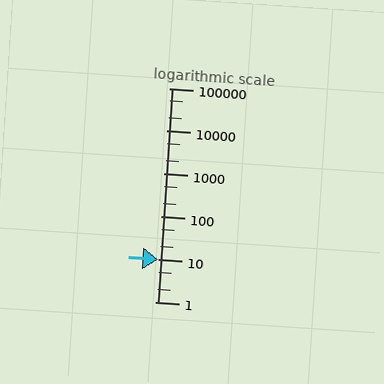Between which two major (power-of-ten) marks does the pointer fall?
The pointer is between 1 and 10.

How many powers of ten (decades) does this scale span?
The scale spans 5 decades, from 1 to 100000.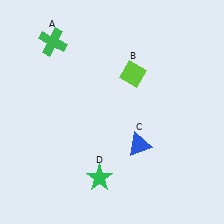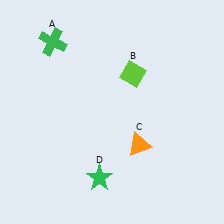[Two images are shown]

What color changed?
The triangle (C) changed from blue in Image 1 to orange in Image 2.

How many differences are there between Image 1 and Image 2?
There is 1 difference between the two images.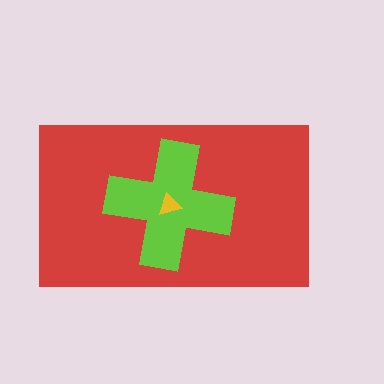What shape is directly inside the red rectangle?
The lime cross.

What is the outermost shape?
The red rectangle.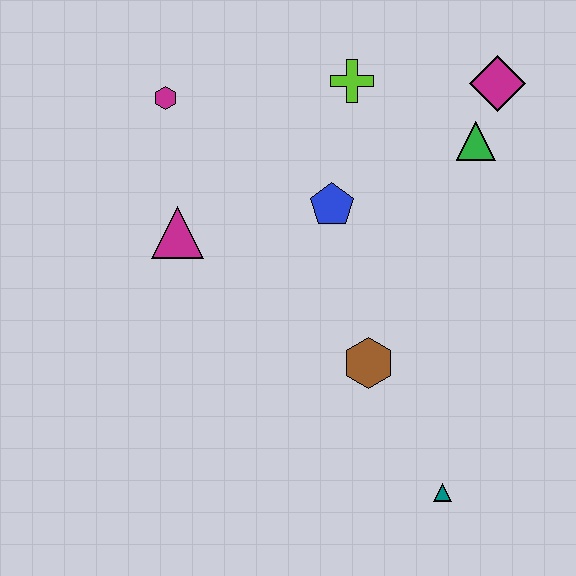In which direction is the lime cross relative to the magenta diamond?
The lime cross is to the left of the magenta diamond.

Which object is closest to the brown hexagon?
The teal triangle is closest to the brown hexagon.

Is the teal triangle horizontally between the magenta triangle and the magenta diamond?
Yes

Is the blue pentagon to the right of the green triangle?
No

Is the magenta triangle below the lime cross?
Yes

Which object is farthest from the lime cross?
The teal triangle is farthest from the lime cross.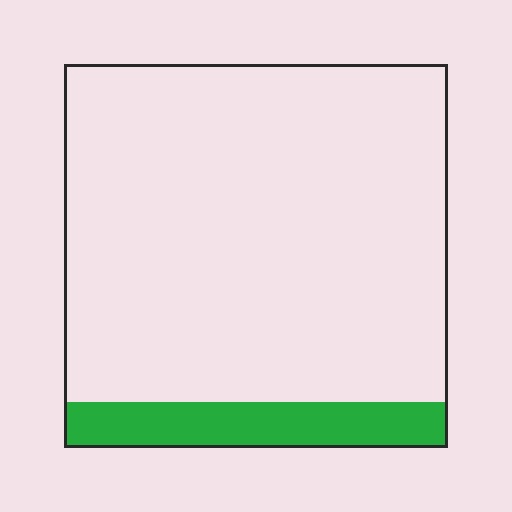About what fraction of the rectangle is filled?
About one eighth (1/8).